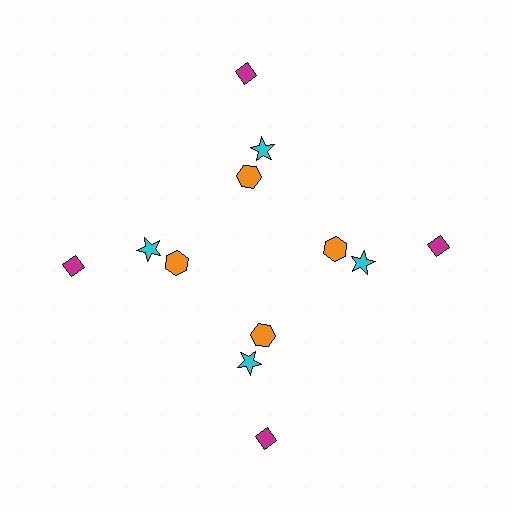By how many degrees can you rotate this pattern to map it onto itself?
The pattern maps onto itself every 90 degrees of rotation.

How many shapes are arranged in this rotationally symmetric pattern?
There are 12 shapes, arranged in 4 groups of 3.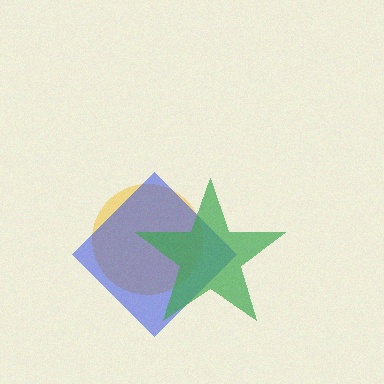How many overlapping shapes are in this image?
There are 3 overlapping shapes in the image.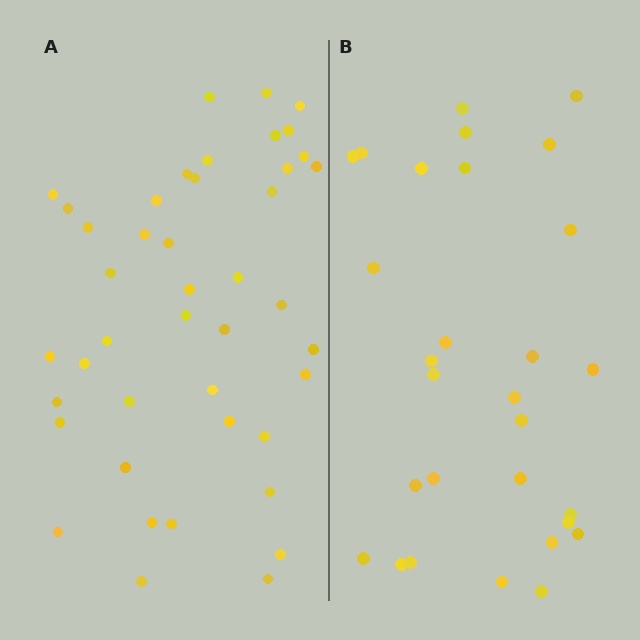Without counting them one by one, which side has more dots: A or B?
Region A (the left region) has more dots.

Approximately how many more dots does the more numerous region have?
Region A has approximately 15 more dots than region B.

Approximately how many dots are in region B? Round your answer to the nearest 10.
About 30 dots. (The exact count is 29, which rounds to 30.)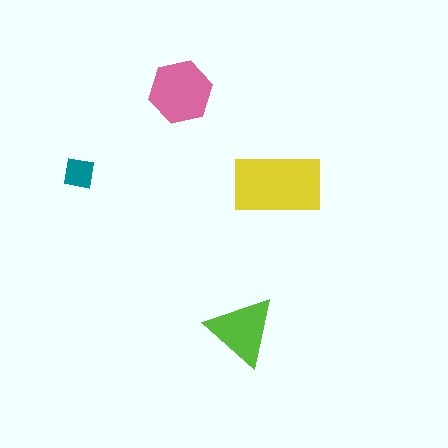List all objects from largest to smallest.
The yellow rectangle, the pink hexagon, the lime triangle, the teal square.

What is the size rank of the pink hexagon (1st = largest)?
2nd.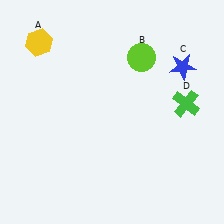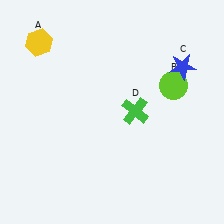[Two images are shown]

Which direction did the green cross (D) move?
The green cross (D) moved left.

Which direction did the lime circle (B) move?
The lime circle (B) moved right.